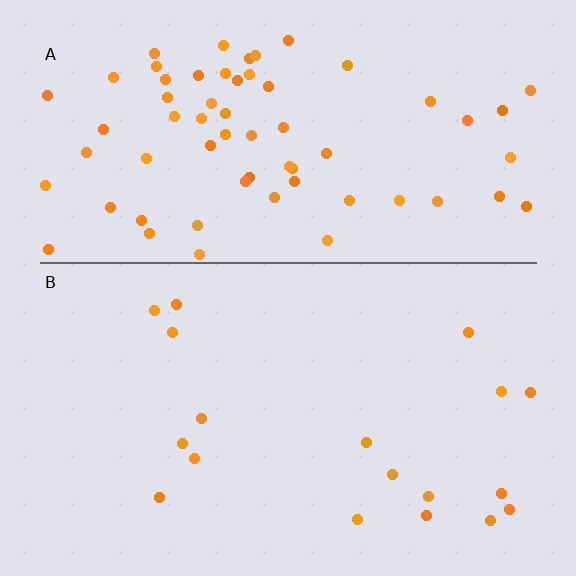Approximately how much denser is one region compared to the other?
Approximately 3.6× — region A over region B.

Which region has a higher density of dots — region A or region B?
A (the top).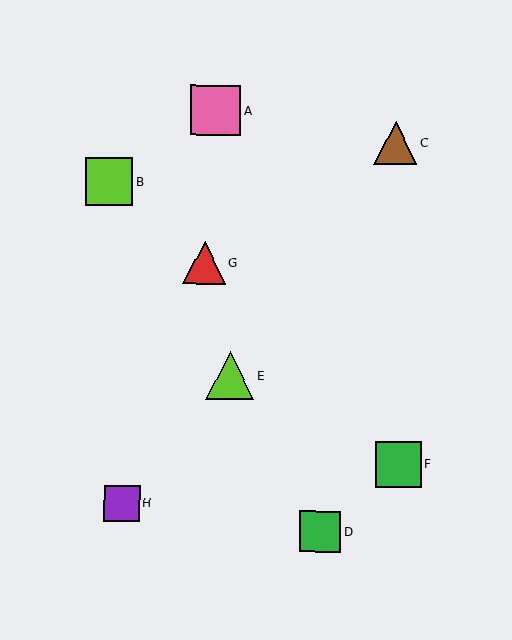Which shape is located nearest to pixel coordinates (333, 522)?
The green square (labeled D) at (320, 532) is nearest to that location.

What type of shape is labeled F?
Shape F is a green square.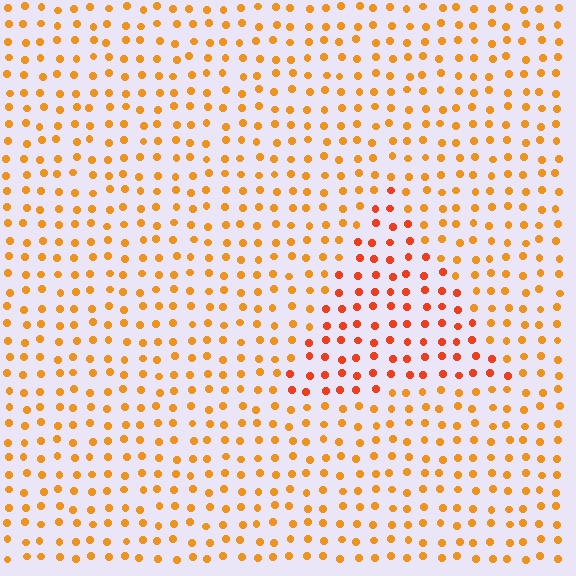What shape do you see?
I see a triangle.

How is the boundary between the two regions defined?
The boundary is defined purely by a slight shift in hue (about 25 degrees). Spacing, size, and orientation are identical on both sides.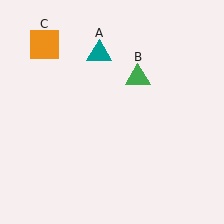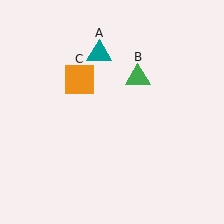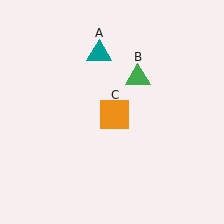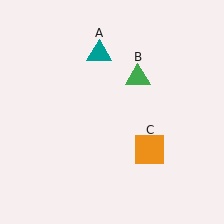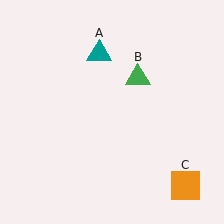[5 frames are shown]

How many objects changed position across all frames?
1 object changed position: orange square (object C).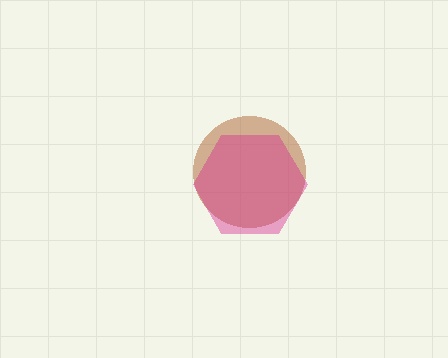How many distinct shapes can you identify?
There are 2 distinct shapes: a brown circle, a magenta hexagon.